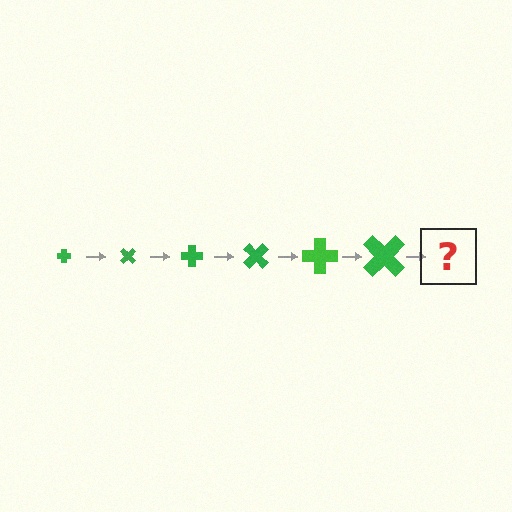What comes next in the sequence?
The next element should be a cross, larger than the previous one and rotated 270 degrees from the start.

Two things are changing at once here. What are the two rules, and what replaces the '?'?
The two rules are that the cross grows larger each step and it rotates 45 degrees each step. The '?' should be a cross, larger than the previous one and rotated 270 degrees from the start.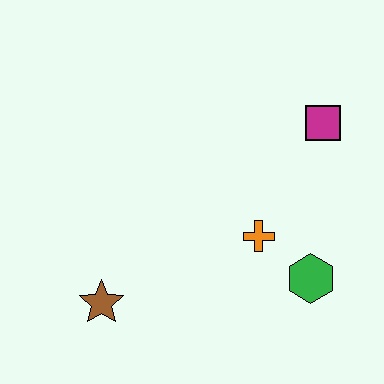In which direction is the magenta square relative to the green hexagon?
The magenta square is above the green hexagon.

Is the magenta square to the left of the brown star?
No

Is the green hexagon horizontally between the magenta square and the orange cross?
Yes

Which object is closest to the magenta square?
The orange cross is closest to the magenta square.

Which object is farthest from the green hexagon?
The brown star is farthest from the green hexagon.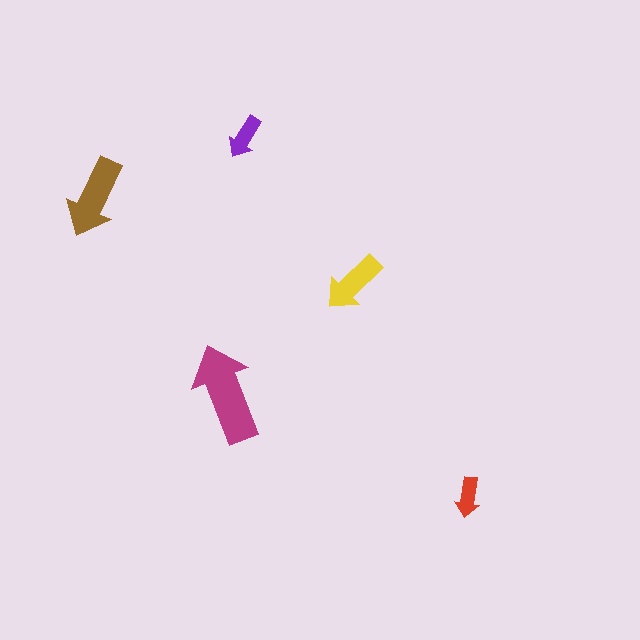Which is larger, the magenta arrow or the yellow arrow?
The magenta one.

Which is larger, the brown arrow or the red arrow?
The brown one.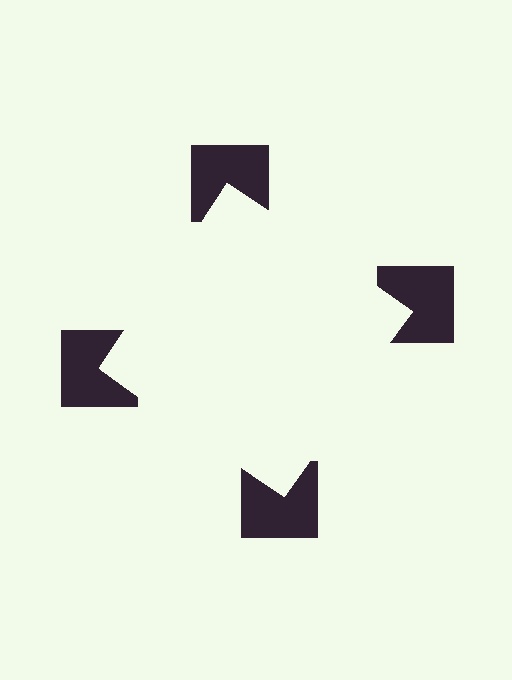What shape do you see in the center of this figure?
An illusory square — its edges are inferred from the aligned wedge cuts in the notched squares, not physically drawn.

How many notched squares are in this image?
There are 4 — one at each vertex of the illusory square.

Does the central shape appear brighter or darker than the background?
It typically appears slightly brighter than the background, even though no actual brightness change is drawn.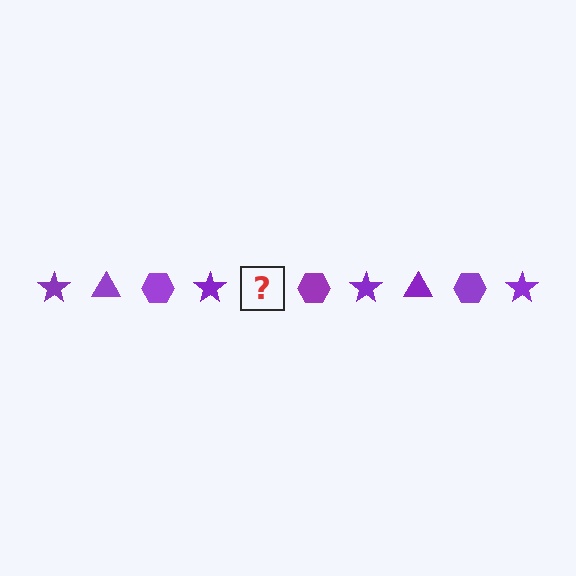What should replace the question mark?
The question mark should be replaced with a purple triangle.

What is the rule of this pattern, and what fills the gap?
The rule is that the pattern cycles through star, triangle, hexagon shapes in purple. The gap should be filled with a purple triangle.